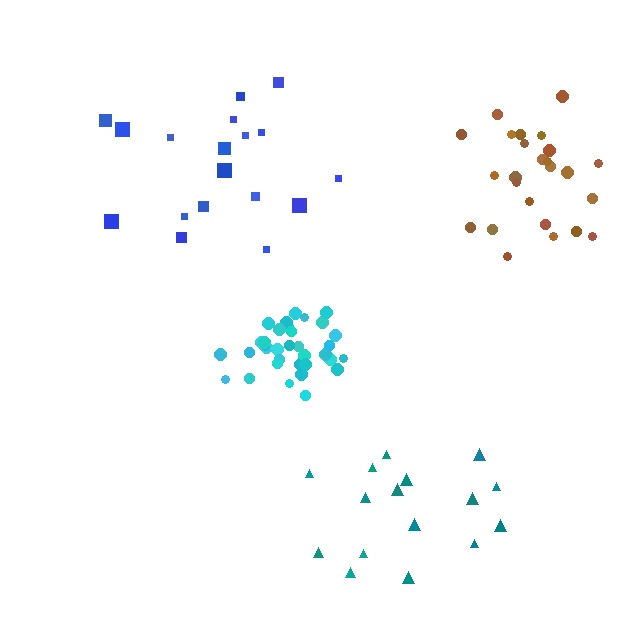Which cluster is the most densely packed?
Cyan.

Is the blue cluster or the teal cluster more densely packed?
Teal.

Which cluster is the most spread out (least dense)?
Blue.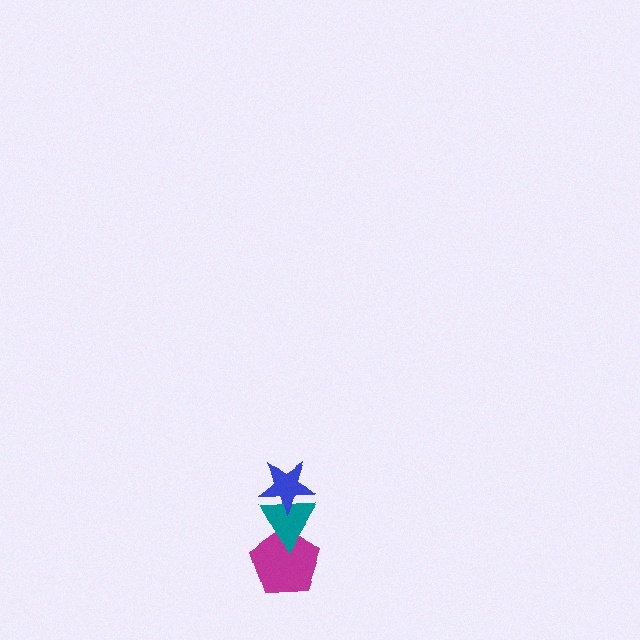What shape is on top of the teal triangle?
The blue star is on top of the teal triangle.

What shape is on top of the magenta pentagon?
The teal triangle is on top of the magenta pentagon.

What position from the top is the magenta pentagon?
The magenta pentagon is 3rd from the top.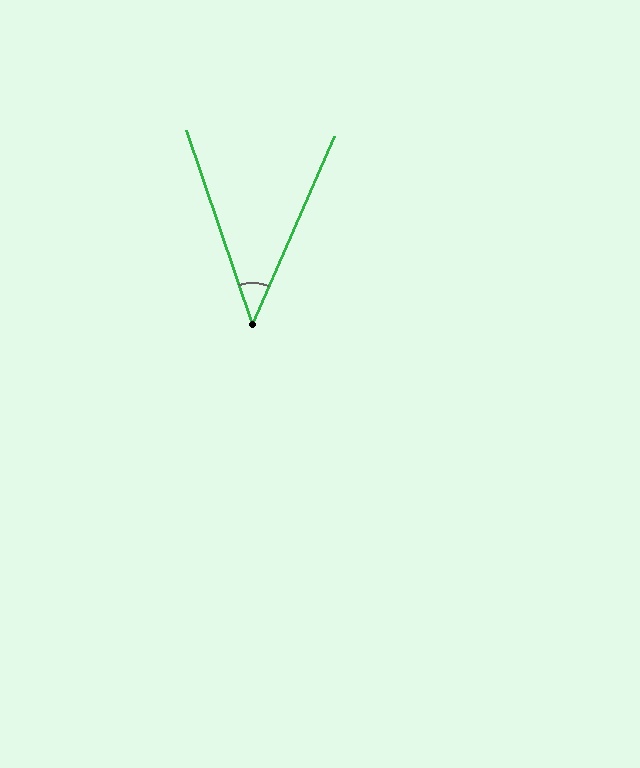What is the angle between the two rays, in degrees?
Approximately 42 degrees.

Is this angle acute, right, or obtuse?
It is acute.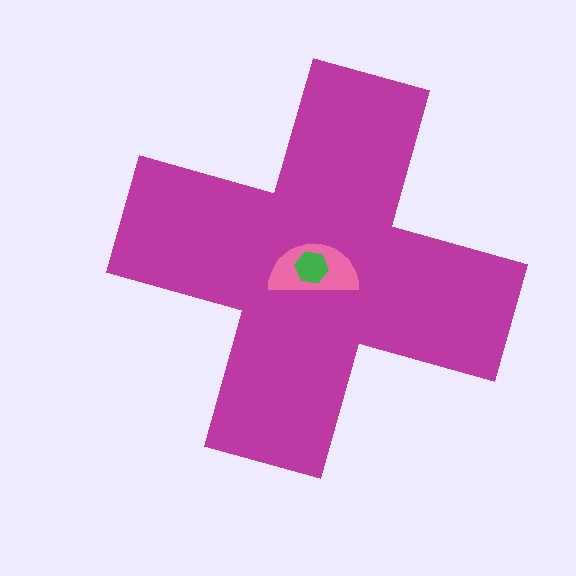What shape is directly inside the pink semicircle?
The green hexagon.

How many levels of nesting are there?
3.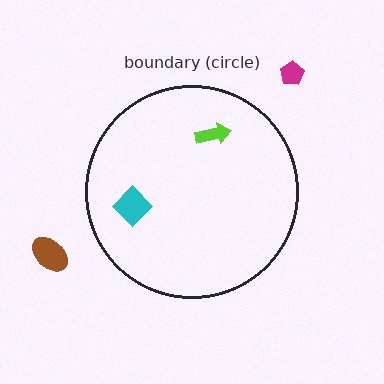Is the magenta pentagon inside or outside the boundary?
Outside.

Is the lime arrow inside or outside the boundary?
Inside.